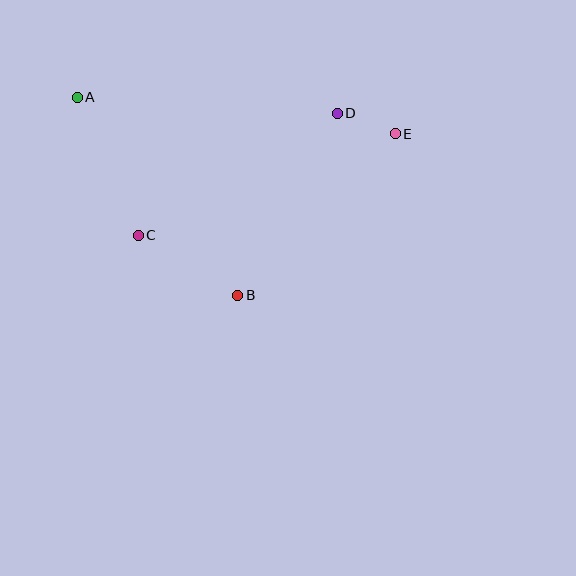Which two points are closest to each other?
Points D and E are closest to each other.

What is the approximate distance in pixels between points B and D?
The distance between B and D is approximately 207 pixels.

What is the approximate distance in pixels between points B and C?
The distance between B and C is approximately 116 pixels.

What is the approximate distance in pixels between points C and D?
The distance between C and D is approximately 233 pixels.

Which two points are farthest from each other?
Points A and E are farthest from each other.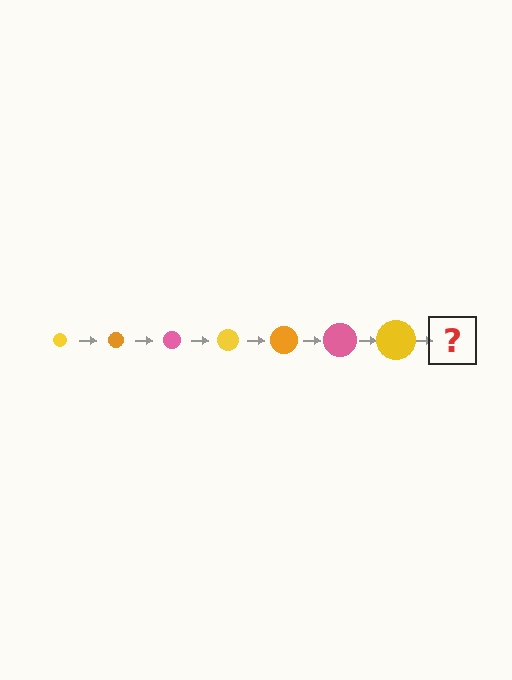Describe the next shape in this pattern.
It should be an orange circle, larger than the previous one.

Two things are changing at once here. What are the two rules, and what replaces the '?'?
The two rules are that the circle grows larger each step and the color cycles through yellow, orange, and pink. The '?' should be an orange circle, larger than the previous one.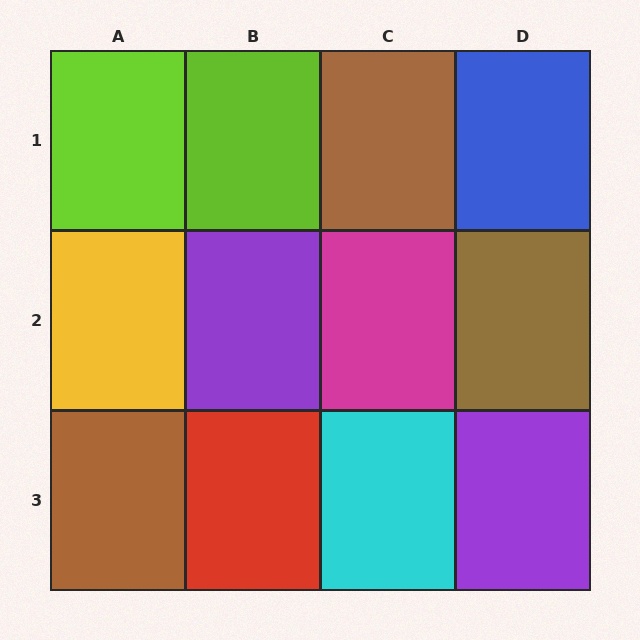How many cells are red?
1 cell is red.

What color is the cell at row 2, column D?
Brown.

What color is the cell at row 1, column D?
Blue.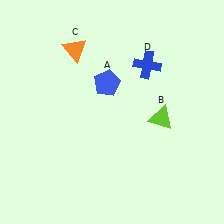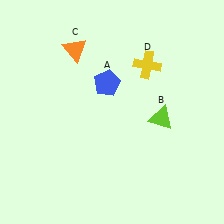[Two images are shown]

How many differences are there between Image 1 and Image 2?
There is 1 difference between the two images.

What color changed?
The cross (D) changed from blue in Image 1 to yellow in Image 2.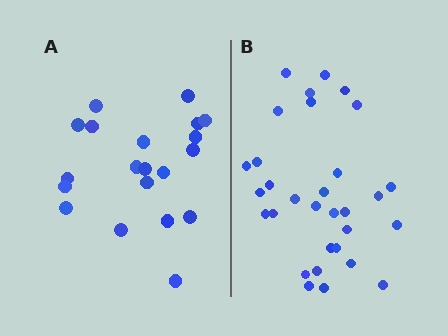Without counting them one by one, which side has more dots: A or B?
Region B (the right region) has more dots.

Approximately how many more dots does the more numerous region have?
Region B has roughly 12 or so more dots than region A.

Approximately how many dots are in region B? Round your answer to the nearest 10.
About 30 dots. (The exact count is 31, which rounds to 30.)